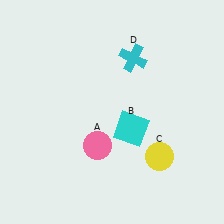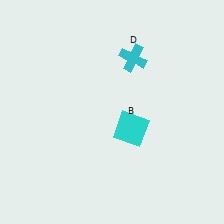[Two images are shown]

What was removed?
The yellow circle (C), the pink circle (A) were removed in Image 2.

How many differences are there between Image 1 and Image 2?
There are 2 differences between the two images.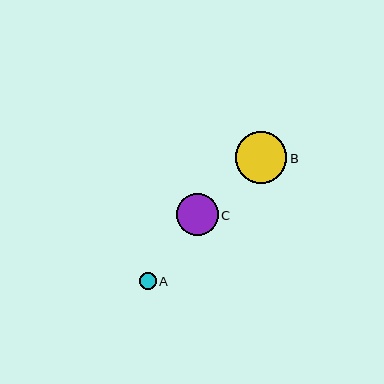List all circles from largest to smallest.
From largest to smallest: B, C, A.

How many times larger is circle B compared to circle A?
Circle B is approximately 3.0 times the size of circle A.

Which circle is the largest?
Circle B is the largest with a size of approximately 52 pixels.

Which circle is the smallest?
Circle A is the smallest with a size of approximately 17 pixels.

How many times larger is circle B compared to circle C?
Circle B is approximately 1.2 times the size of circle C.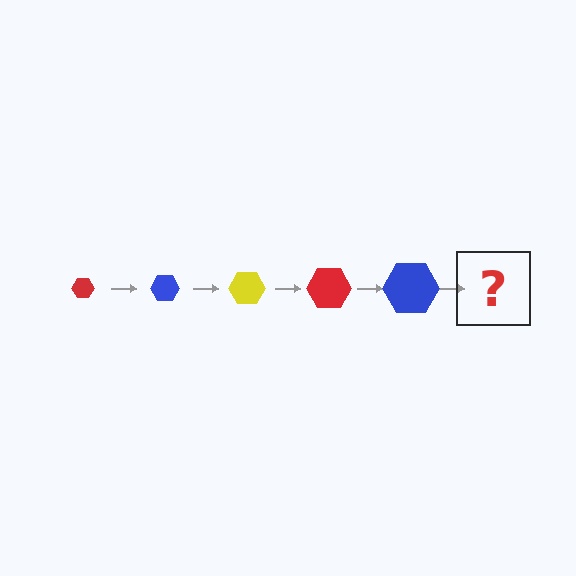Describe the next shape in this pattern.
It should be a yellow hexagon, larger than the previous one.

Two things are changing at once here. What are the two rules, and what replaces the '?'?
The two rules are that the hexagon grows larger each step and the color cycles through red, blue, and yellow. The '?' should be a yellow hexagon, larger than the previous one.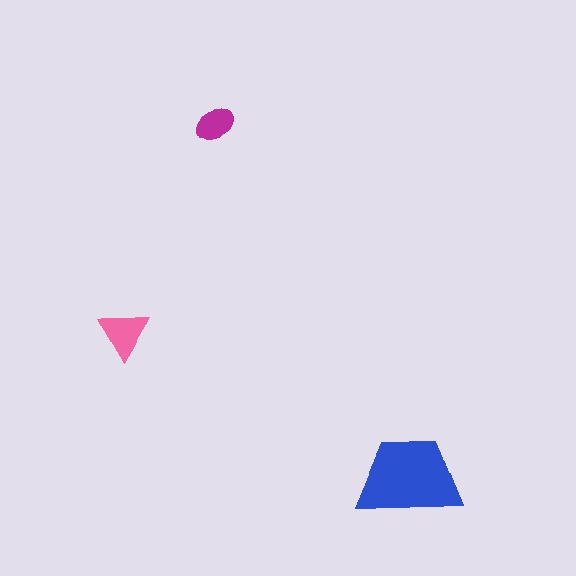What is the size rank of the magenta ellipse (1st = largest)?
3rd.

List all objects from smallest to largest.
The magenta ellipse, the pink triangle, the blue trapezoid.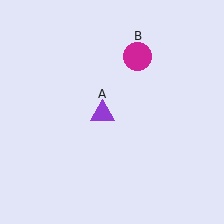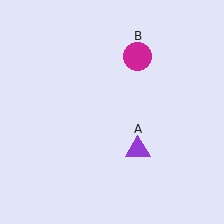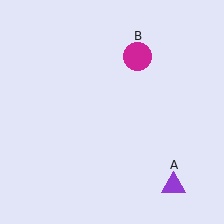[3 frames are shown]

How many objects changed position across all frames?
1 object changed position: purple triangle (object A).